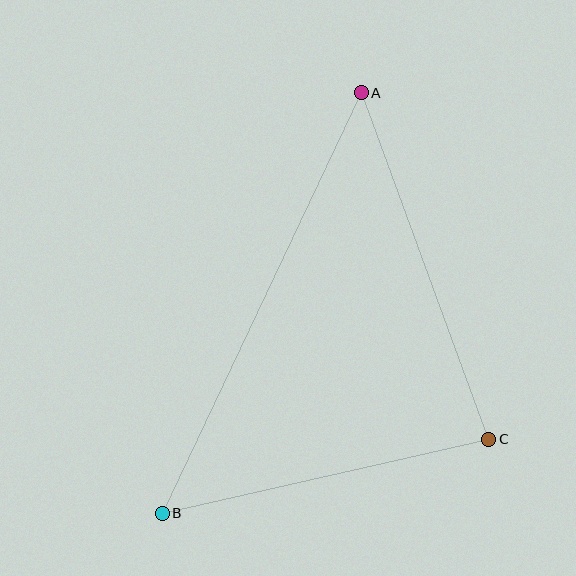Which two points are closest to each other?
Points B and C are closest to each other.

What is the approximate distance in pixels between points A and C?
The distance between A and C is approximately 369 pixels.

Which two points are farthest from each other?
Points A and B are farthest from each other.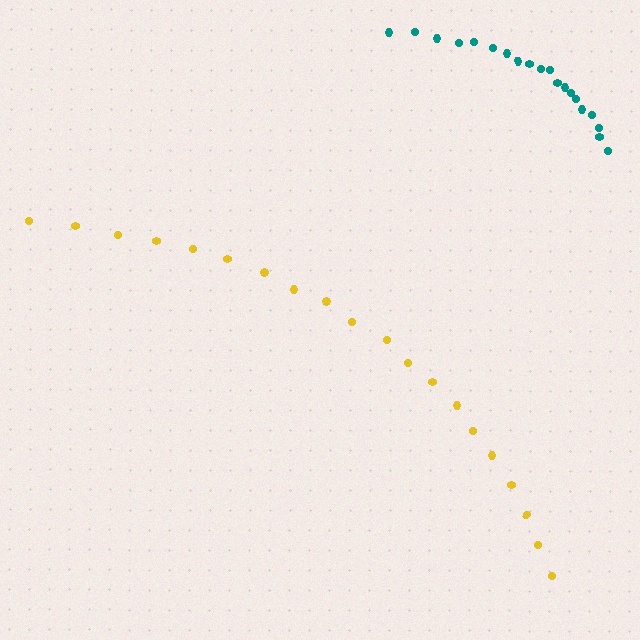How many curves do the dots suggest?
There are 2 distinct paths.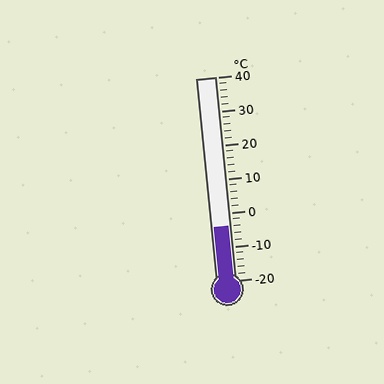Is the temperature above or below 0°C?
The temperature is below 0°C.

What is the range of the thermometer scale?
The thermometer scale ranges from -20°C to 40°C.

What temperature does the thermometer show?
The thermometer shows approximately -4°C.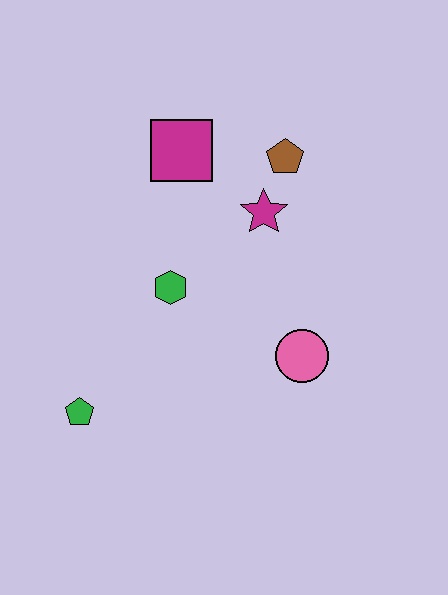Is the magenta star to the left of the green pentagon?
No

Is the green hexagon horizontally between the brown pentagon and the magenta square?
No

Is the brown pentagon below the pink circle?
No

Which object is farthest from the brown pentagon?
The green pentagon is farthest from the brown pentagon.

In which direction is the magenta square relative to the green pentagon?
The magenta square is above the green pentagon.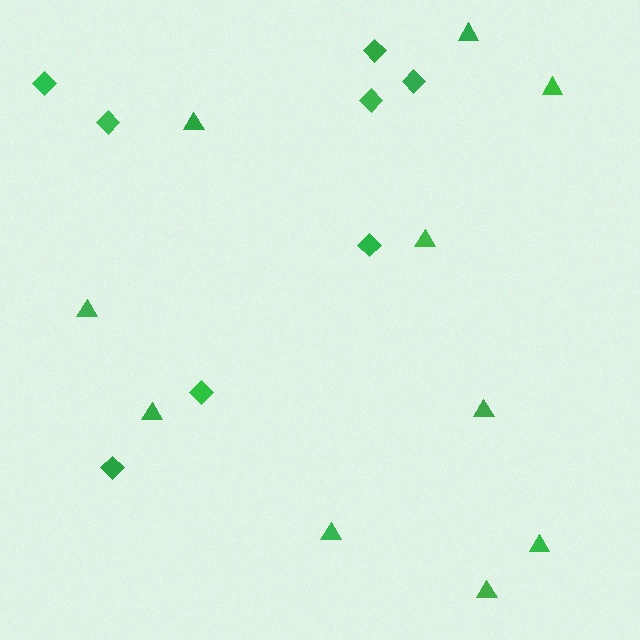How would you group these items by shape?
There are 2 groups: one group of diamonds (8) and one group of triangles (10).